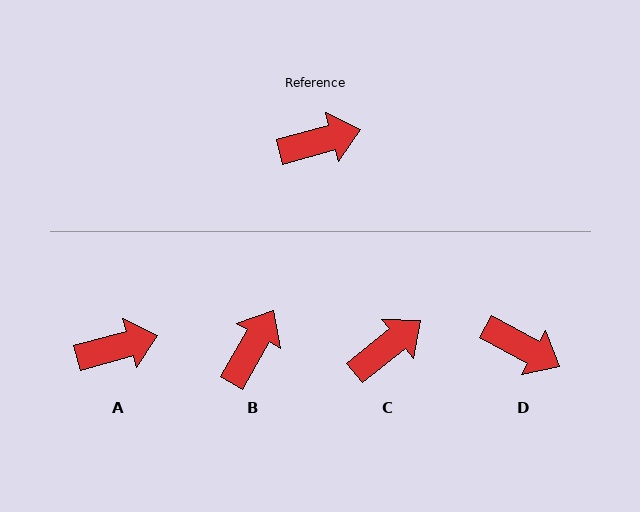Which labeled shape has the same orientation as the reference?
A.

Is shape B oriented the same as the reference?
No, it is off by about 45 degrees.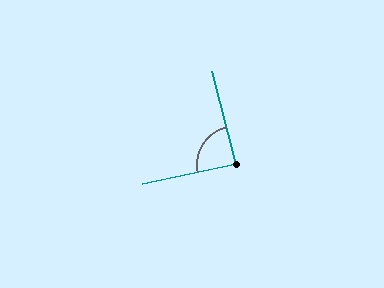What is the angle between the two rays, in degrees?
Approximately 87 degrees.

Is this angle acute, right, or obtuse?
It is approximately a right angle.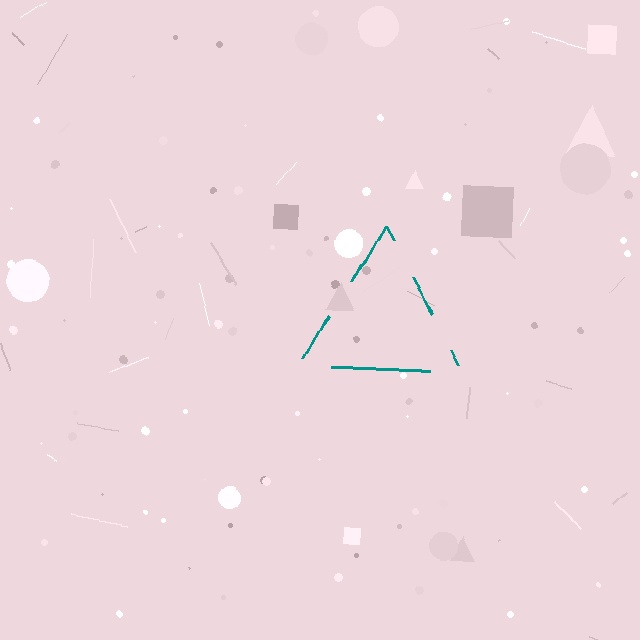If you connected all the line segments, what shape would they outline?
They would outline a triangle.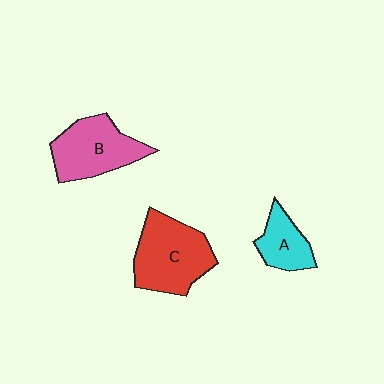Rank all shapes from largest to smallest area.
From largest to smallest: C (red), B (pink), A (cyan).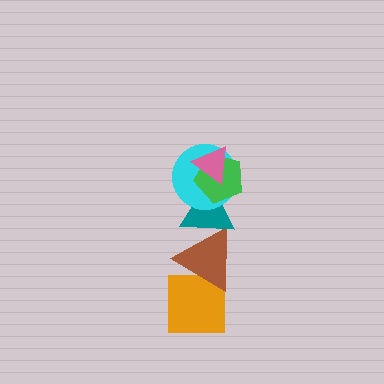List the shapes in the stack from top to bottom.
From top to bottom: the pink triangle, the green pentagon, the cyan circle, the teal triangle, the brown triangle, the orange square.